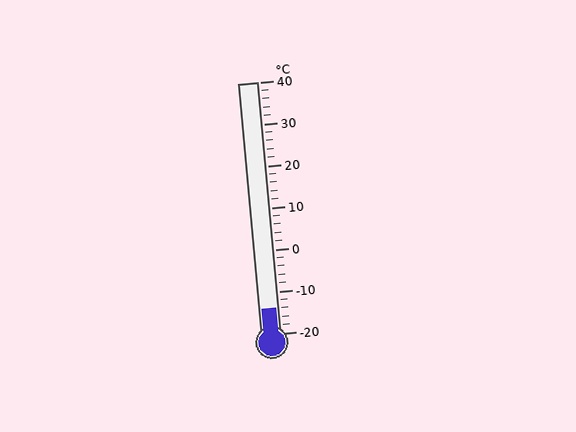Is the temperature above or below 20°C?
The temperature is below 20°C.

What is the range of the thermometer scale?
The thermometer scale ranges from -20°C to 40°C.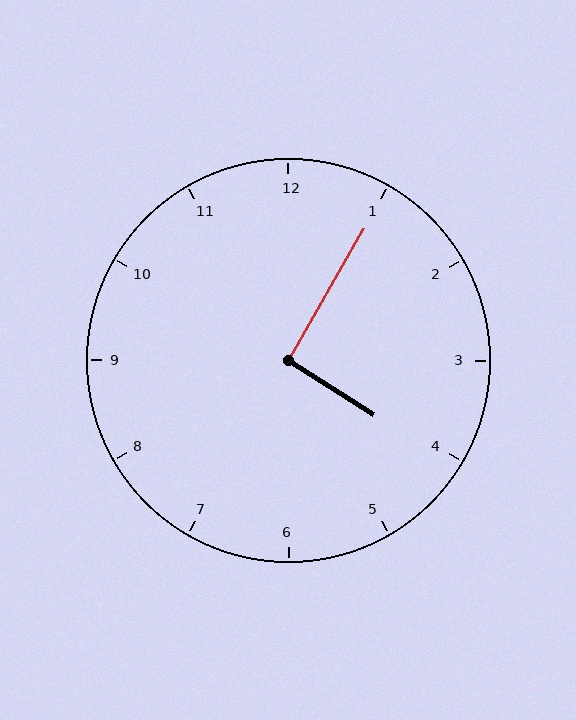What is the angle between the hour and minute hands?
Approximately 92 degrees.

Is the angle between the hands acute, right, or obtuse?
It is right.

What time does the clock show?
4:05.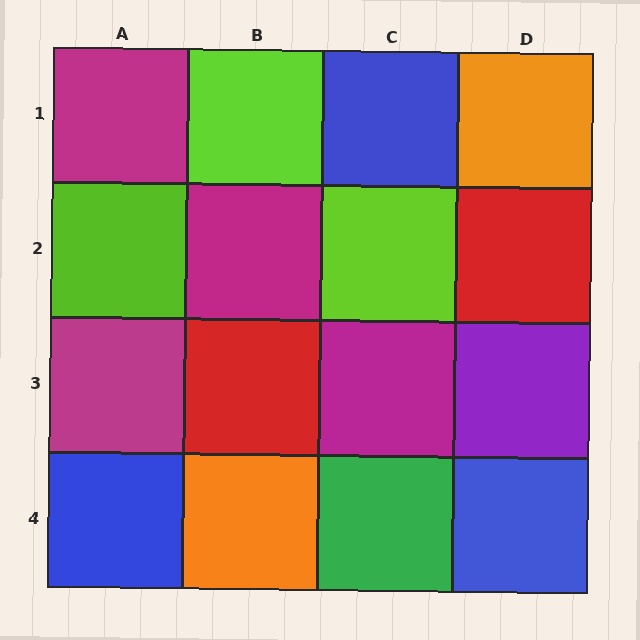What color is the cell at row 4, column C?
Green.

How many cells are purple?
1 cell is purple.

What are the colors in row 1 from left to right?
Magenta, lime, blue, orange.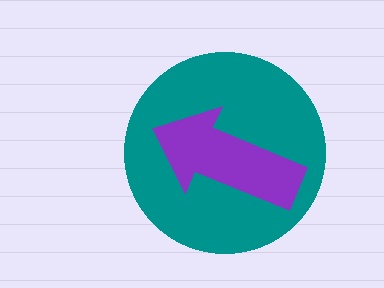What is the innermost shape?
The purple arrow.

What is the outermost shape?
The teal circle.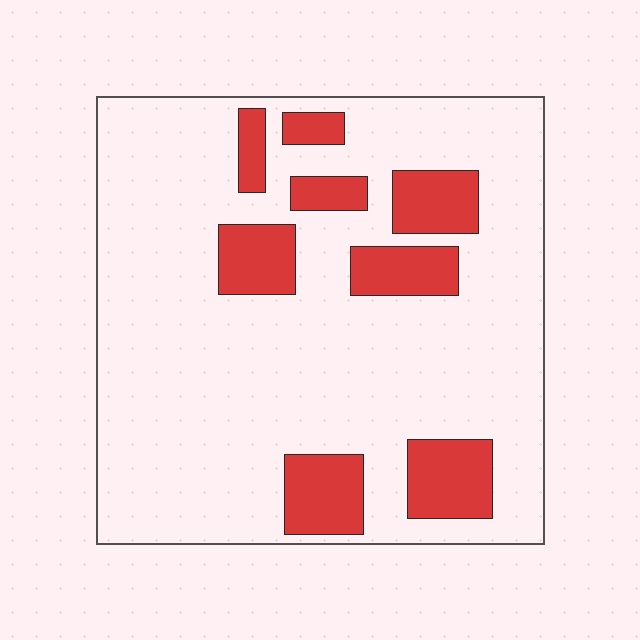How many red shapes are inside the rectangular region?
8.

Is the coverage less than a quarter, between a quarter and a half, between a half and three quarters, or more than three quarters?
Less than a quarter.